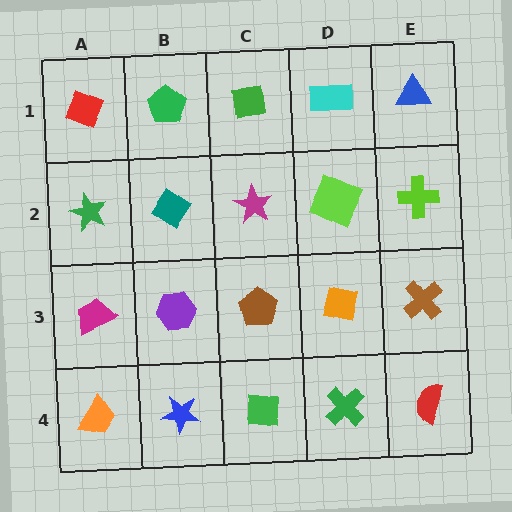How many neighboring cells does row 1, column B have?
3.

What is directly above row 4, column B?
A purple hexagon.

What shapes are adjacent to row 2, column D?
A cyan rectangle (row 1, column D), an orange square (row 3, column D), a magenta star (row 2, column C), a lime cross (row 2, column E).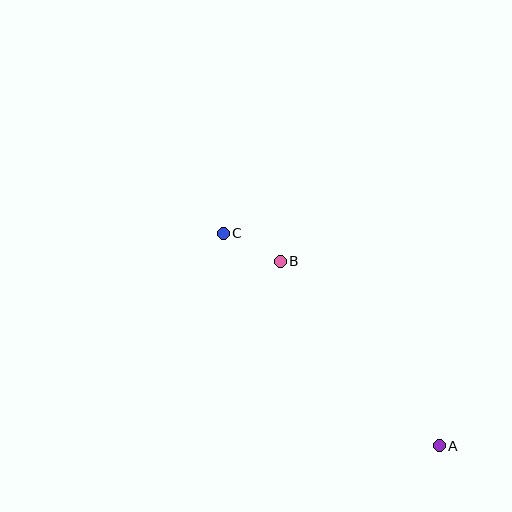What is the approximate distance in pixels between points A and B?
The distance between A and B is approximately 244 pixels.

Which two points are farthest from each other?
Points A and C are farthest from each other.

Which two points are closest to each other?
Points B and C are closest to each other.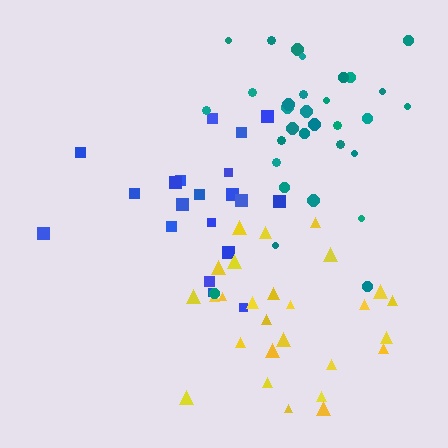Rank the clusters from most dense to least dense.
yellow, teal, blue.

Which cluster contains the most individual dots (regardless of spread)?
Teal (31).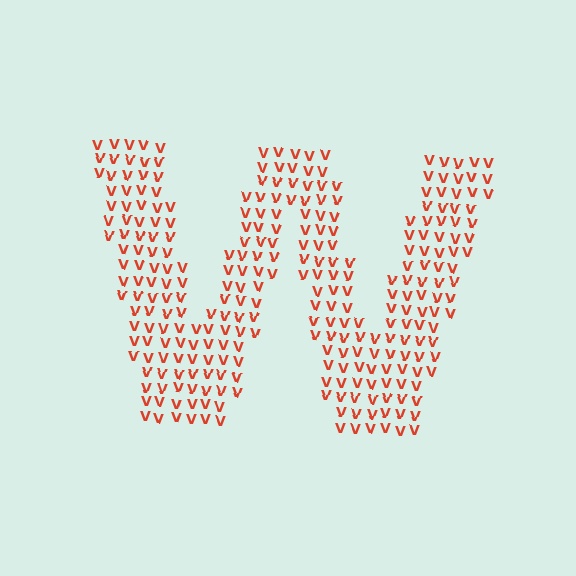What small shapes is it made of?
It is made of small letter V's.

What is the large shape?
The large shape is the letter W.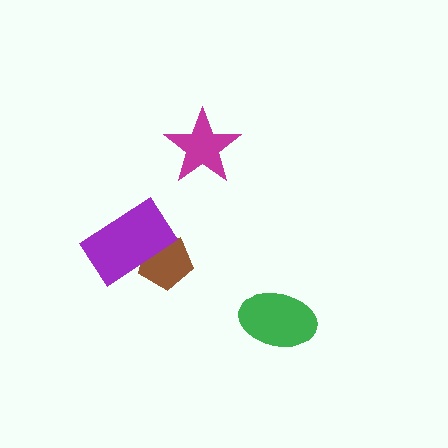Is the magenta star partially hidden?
No, no other shape covers it.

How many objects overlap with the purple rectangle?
1 object overlaps with the purple rectangle.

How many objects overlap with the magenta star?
0 objects overlap with the magenta star.